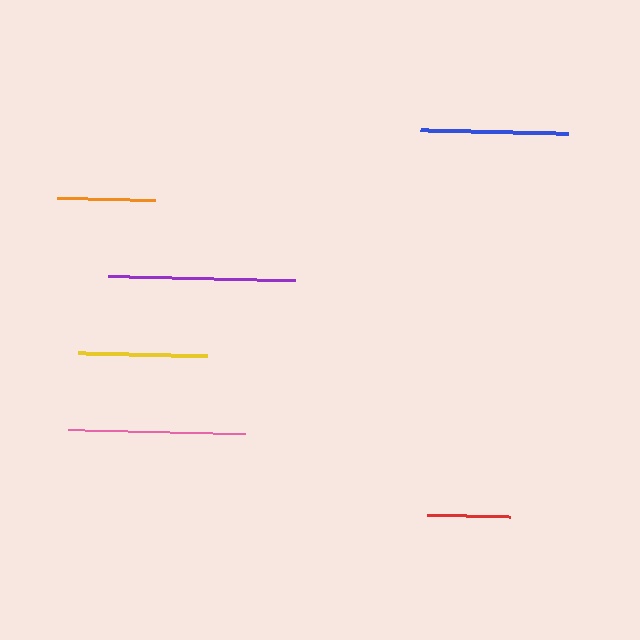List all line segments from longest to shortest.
From longest to shortest: purple, pink, blue, yellow, orange, red.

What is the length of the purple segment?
The purple segment is approximately 186 pixels long.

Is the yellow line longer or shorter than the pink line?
The pink line is longer than the yellow line.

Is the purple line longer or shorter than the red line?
The purple line is longer than the red line.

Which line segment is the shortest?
The red line is the shortest at approximately 83 pixels.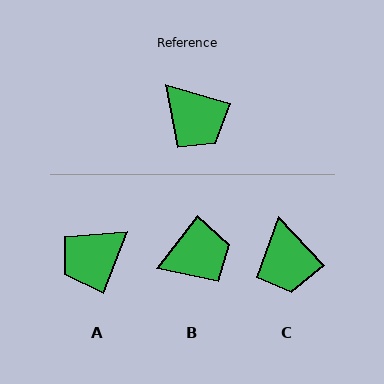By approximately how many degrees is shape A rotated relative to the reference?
Approximately 95 degrees clockwise.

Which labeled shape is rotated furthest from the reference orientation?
A, about 95 degrees away.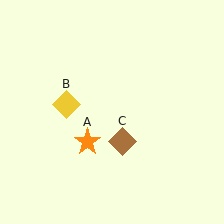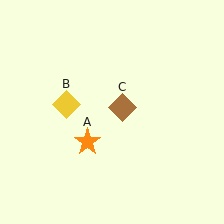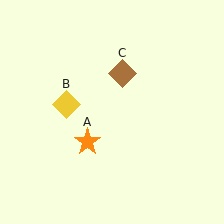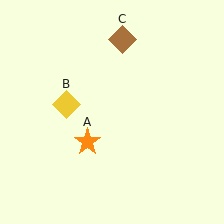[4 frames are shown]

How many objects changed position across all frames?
1 object changed position: brown diamond (object C).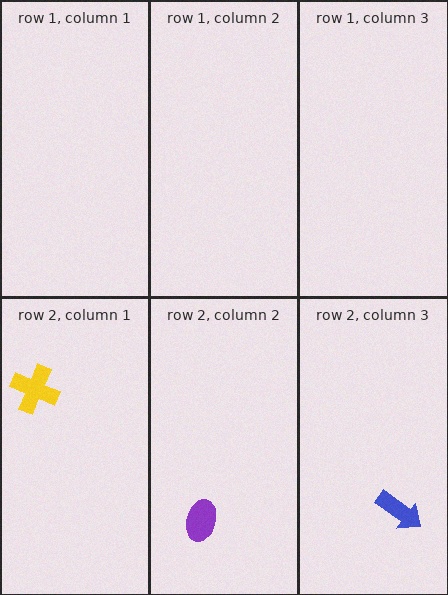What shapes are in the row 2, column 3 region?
The blue arrow.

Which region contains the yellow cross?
The row 2, column 1 region.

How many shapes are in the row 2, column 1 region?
1.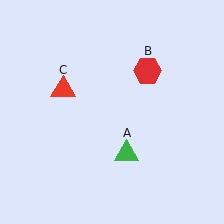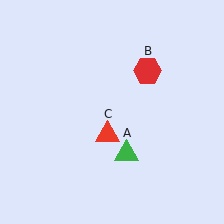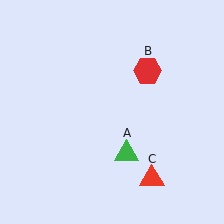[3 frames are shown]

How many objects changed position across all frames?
1 object changed position: red triangle (object C).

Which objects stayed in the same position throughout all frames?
Green triangle (object A) and red hexagon (object B) remained stationary.